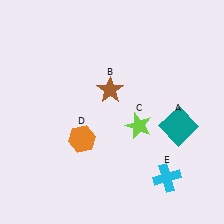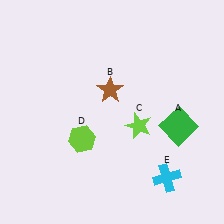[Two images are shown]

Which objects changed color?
A changed from teal to green. D changed from orange to lime.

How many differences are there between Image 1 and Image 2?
There are 2 differences between the two images.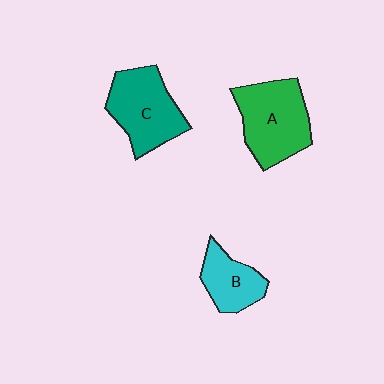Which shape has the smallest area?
Shape B (cyan).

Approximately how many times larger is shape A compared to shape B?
Approximately 1.6 times.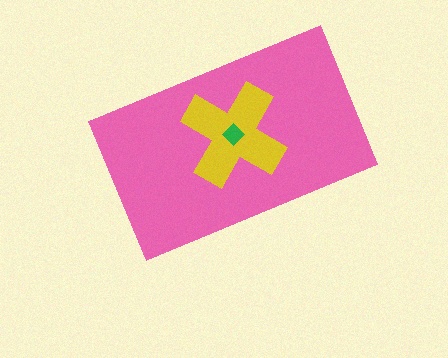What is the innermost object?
The green diamond.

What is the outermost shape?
The pink rectangle.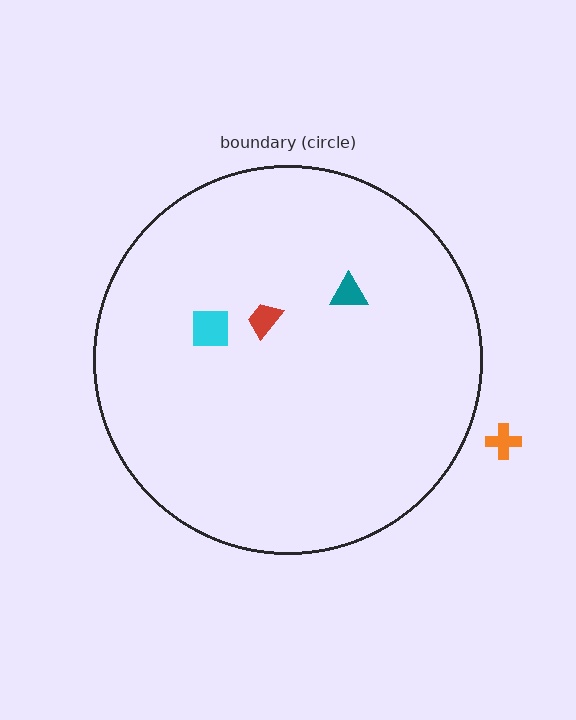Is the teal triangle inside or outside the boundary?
Inside.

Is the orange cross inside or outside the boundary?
Outside.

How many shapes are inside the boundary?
3 inside, 1 outside.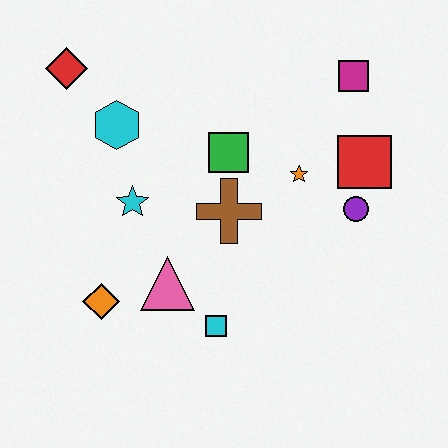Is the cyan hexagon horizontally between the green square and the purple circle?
No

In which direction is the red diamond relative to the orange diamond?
The red diamond is above the orange diamond.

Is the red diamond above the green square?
Yes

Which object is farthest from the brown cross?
The red diamond is farthest from the brown cross.